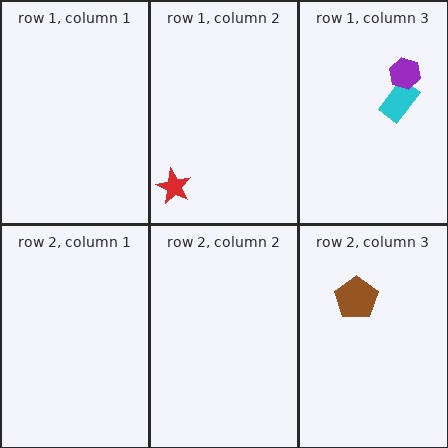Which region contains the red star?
The row 1, column 2 region.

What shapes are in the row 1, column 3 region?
The cyan rectangle, the purple hexagon.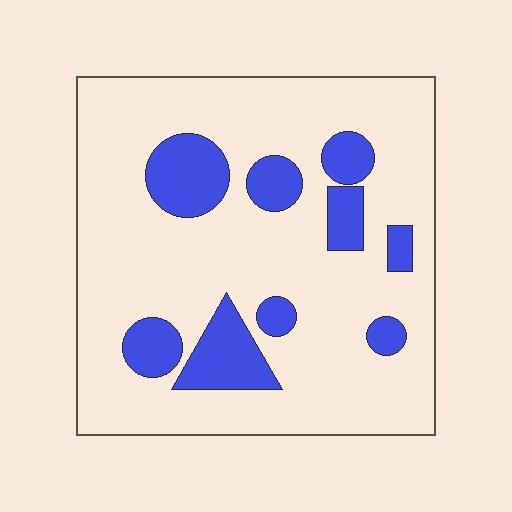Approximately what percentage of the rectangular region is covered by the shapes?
Approximately 20%.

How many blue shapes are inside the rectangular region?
9.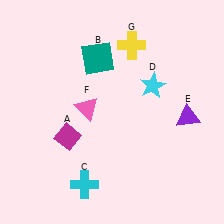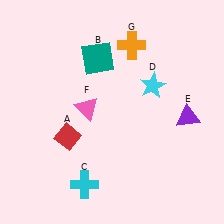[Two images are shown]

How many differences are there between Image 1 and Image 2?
There are 2 differences between the two images.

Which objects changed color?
A changed from magenta to red. G changed from yellow to orange.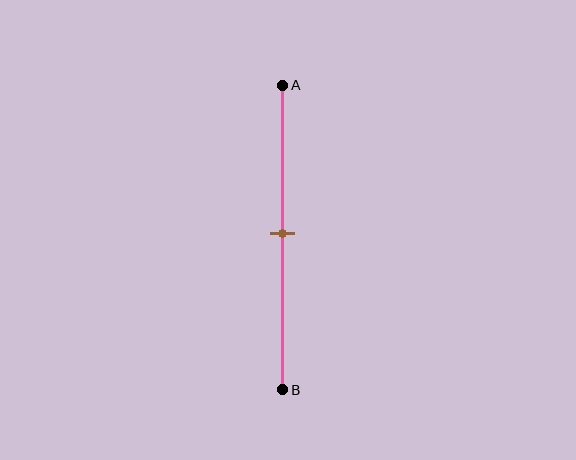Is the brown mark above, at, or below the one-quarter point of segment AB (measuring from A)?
The brown mark is below the one-quarter point of segment AB.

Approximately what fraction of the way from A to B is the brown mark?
The brown mark is approximately 50% of the way from A to B.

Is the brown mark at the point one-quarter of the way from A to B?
No, the mark is at about 50% from A, not at the 25% one-quarter point.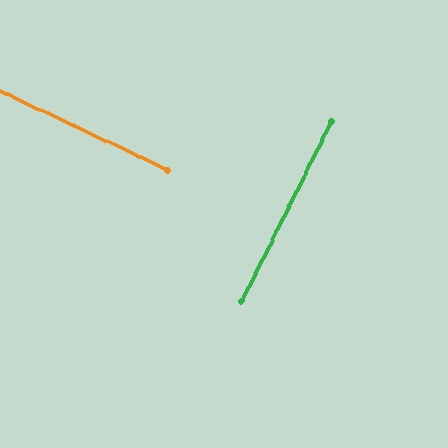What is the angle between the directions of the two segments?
Approximately 89 degrees.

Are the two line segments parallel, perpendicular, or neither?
Perpendicular — they meet at approximately 89°.